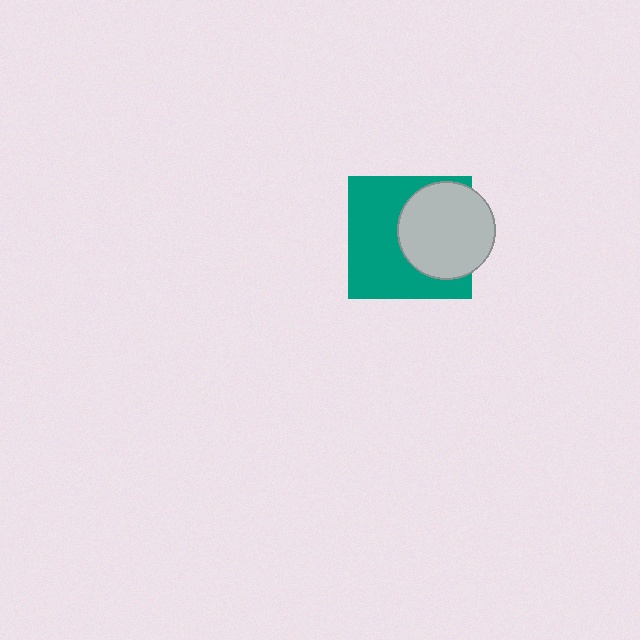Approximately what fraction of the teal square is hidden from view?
Roughly 40% of the teal square is hidden behind the light gray circle.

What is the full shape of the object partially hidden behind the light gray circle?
The partially hidden object is a teal square.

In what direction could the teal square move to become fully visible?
The teal square could move left. That would shift it out from behind the light gray circle entirely.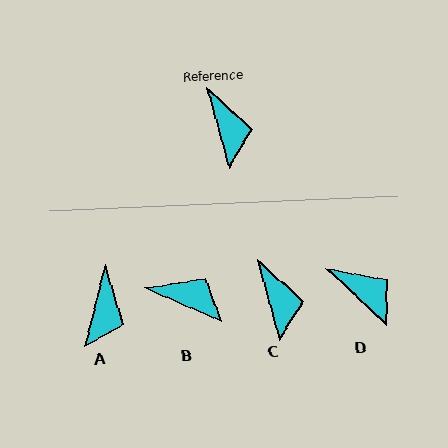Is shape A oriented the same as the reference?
No, it is off by about 30 degrees.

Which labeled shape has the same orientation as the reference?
C.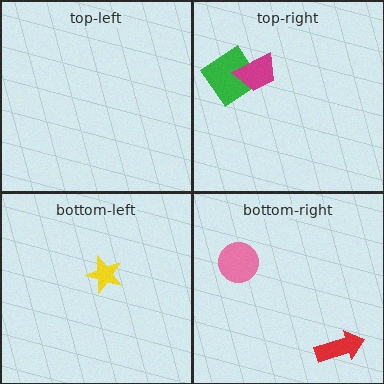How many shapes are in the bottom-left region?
1.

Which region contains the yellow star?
The bottom-left region.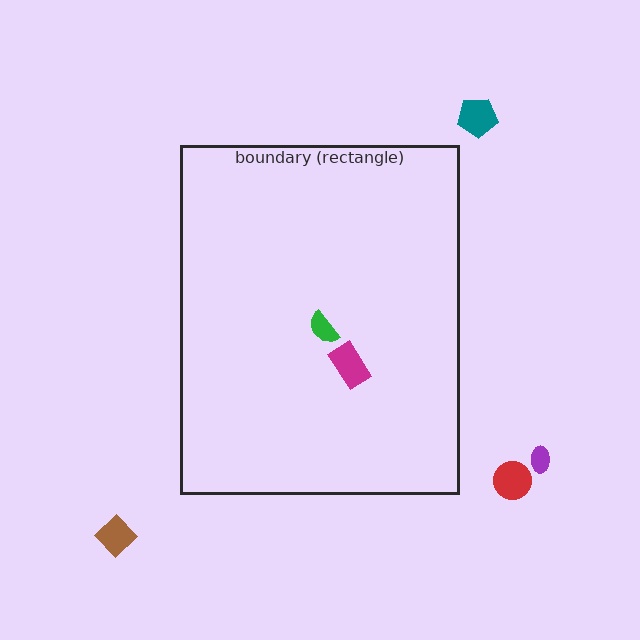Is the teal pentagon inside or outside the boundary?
Outside.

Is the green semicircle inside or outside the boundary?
Inside.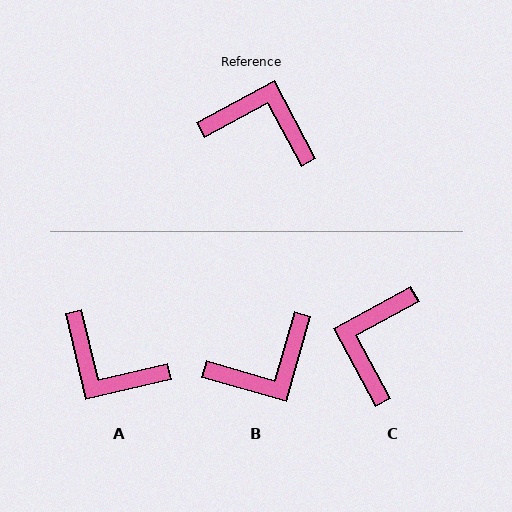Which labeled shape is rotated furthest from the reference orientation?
A, about 165 degrees away.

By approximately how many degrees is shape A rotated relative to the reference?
Approximately 165 degrees counter-clockwise.